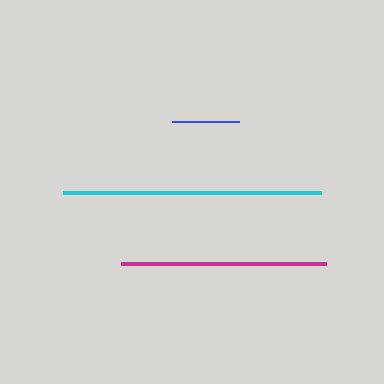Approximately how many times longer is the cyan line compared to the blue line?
The cyan line is approximately 3.8 times the length of the blue line.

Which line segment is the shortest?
The blue line is the shortest at approximately 67 pixels.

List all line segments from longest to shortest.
From longest to shortest: cyan, magenta, blue.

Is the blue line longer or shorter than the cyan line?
The cyan line is longer than the blue line.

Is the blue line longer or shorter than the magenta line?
The magenta line is longer than the blue line.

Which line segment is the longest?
The cyan line is the longest at approximately 258 pixels.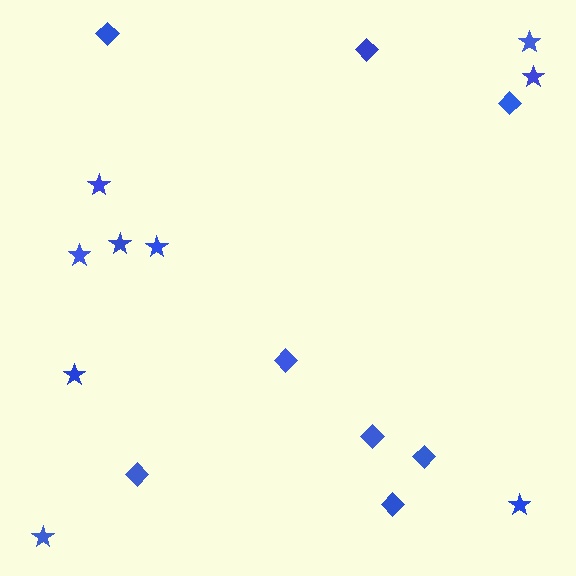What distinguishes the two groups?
There are 2 groups: one group of stars (9) and one group of diamonds (8).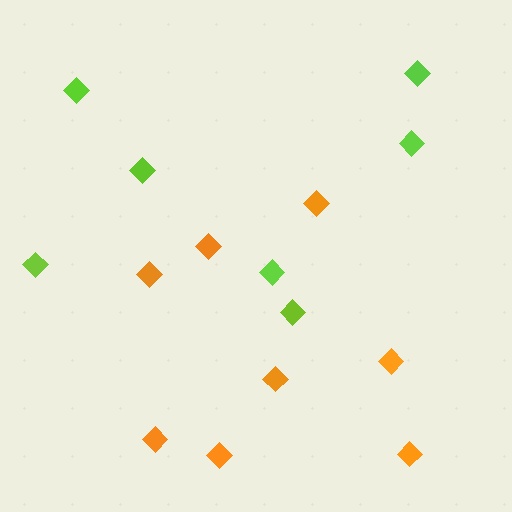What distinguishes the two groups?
There are 2 groups: one group of orange diamonds (8) and one group of lime diamonds (7).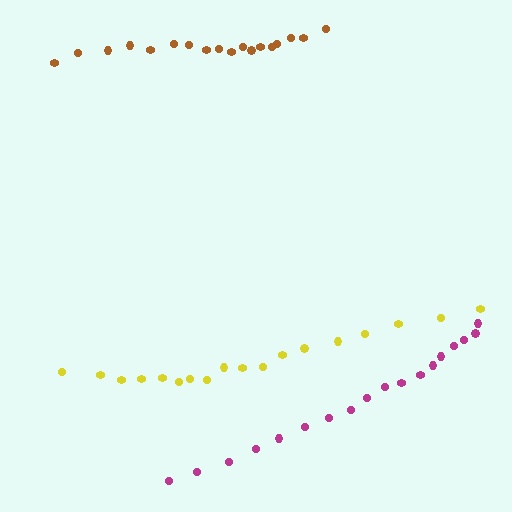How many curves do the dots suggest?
There are 3 distinct paths.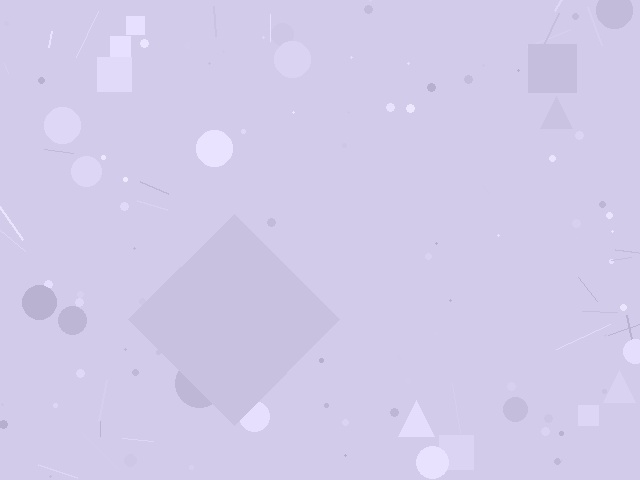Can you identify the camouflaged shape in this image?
The camouflaged shape is a diamond.